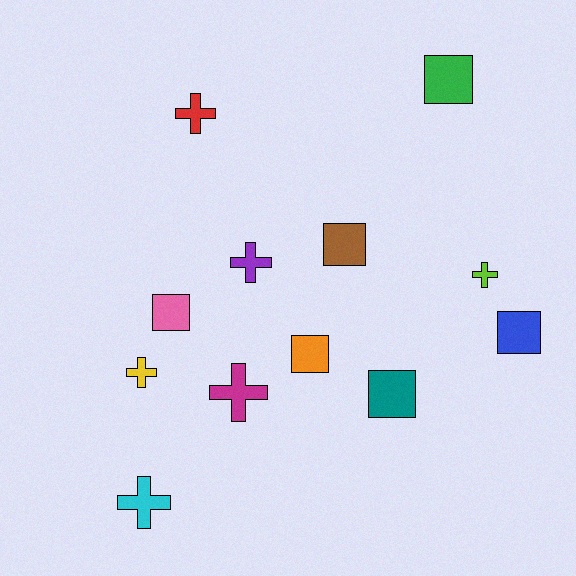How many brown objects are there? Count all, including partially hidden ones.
There is 1 brown object.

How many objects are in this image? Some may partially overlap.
There are 12 objects.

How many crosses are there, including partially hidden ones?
There are 6 crosses.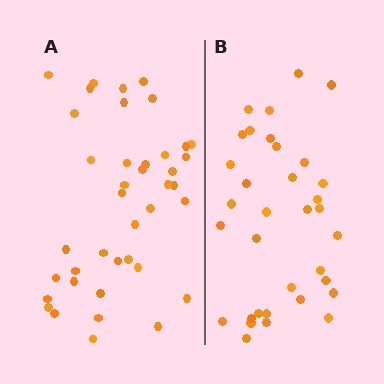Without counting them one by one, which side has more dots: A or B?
Region A (the left region) has more dots.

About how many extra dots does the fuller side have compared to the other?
Region A has about 6 more dots than region B.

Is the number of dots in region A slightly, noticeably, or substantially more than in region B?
Region A has only slightly more — the two regions are fairly close. The ratio is roughly 1.2 to 1.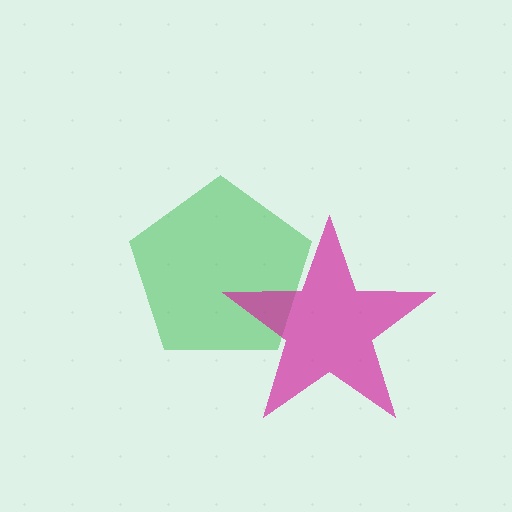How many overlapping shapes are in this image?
There are 2 overlapping shapes in the image.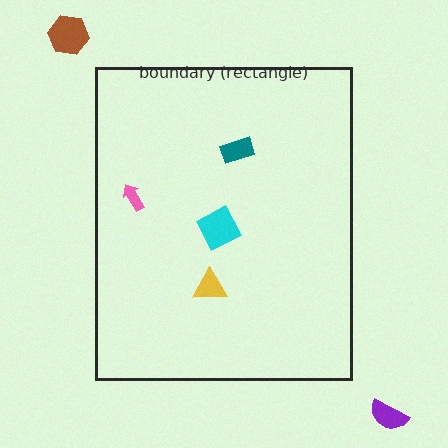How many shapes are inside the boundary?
4 inside, 2 outside.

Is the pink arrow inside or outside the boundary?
Inside.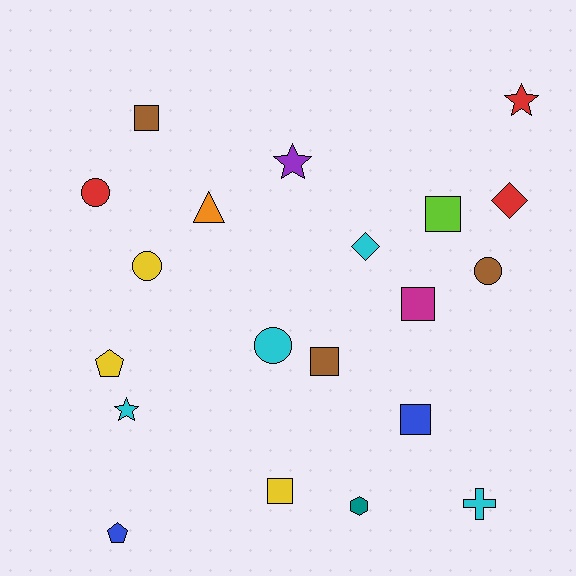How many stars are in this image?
There are 3 stars.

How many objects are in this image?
There are 20 objects.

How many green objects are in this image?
There are no green objects.